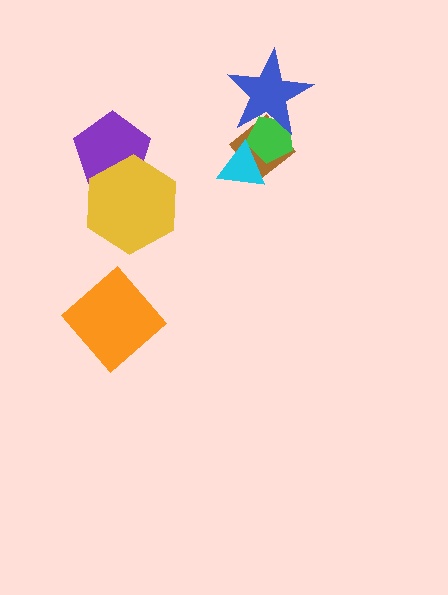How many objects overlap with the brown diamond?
3 objects overlap with the brown diamond.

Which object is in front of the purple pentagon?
The yellow hexagon is in front of the purple pentagon.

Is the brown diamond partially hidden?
Yes, it is partially covered by another shape.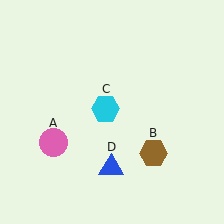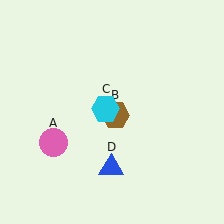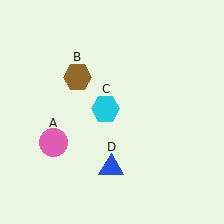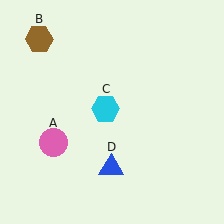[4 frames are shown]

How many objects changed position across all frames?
1 object changed position: brown hexagon (object B).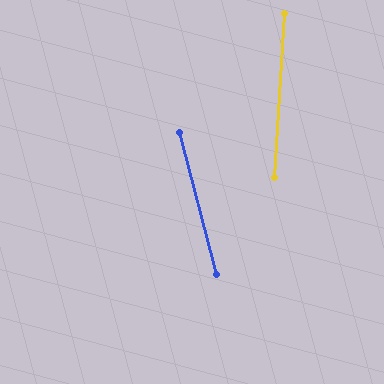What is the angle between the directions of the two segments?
Approximately 18 degrees.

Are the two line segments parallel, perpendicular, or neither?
Neither parallel nor perpendicular — they differ by about 18°.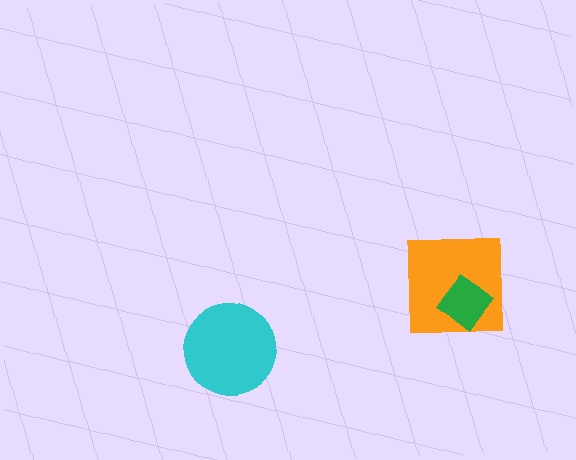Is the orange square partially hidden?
Yes, it is partially covered by another shape.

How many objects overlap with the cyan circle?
0 objects overlap with the cyan circle.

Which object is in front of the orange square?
The green diamond is in front of the orange square.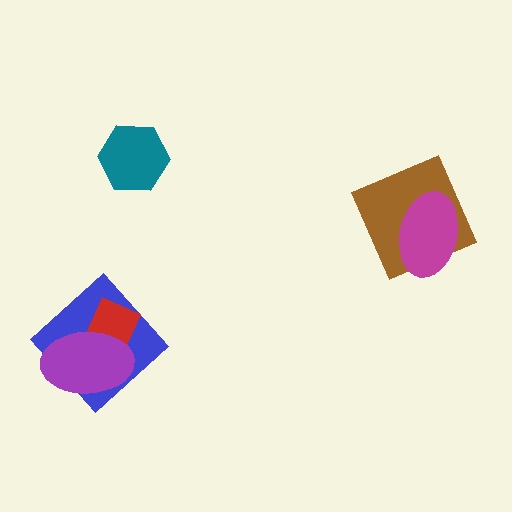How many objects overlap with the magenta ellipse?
1 object overlaps with the magenta ellipse.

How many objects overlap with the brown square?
1 object overlaps with the brown square.